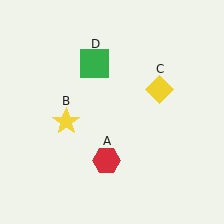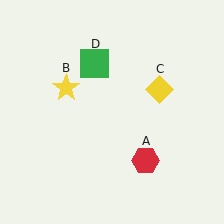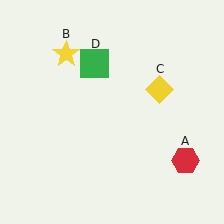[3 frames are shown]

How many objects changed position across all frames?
2 objects changed position: red hexagon (object A), yellow star (object B).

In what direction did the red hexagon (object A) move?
The red hexagon (object A) moved right.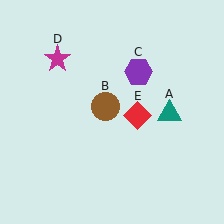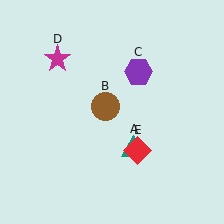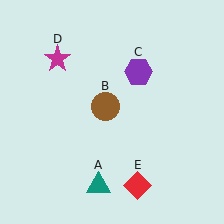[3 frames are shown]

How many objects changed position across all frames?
2 objects changed position: teal triangle (object A), red diamond (object E).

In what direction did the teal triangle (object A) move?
The teal triangle (object A) moved down and to the left.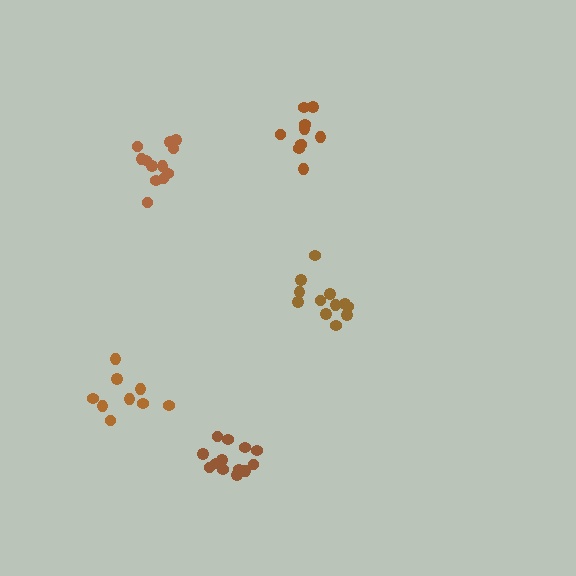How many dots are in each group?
Group 1: 12 dots, Group 2: 13 dots, Group 3: 10 dots, Group 4: 12 dots, Group 5: 9 dots (56 total).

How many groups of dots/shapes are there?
There are 5 groups.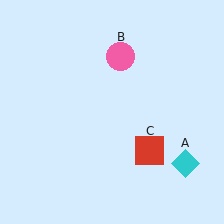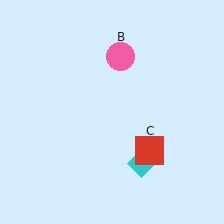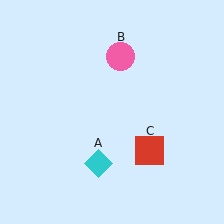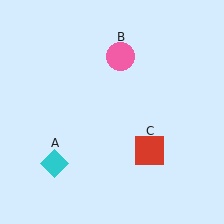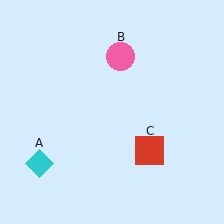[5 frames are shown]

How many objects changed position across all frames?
1 object changed position: cyan diamond (object A).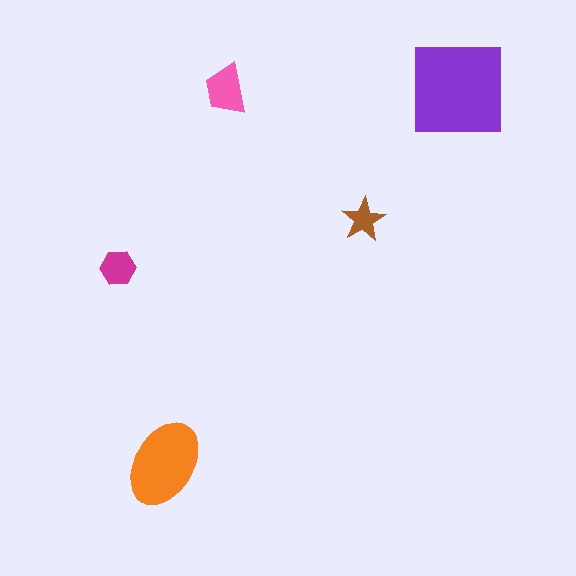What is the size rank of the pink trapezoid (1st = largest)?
3rd.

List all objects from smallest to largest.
The brown star, the magenta hexagon, the pink trapezoid, the orange ellipse, the purple square.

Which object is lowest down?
The orange ellipse is bottommost.